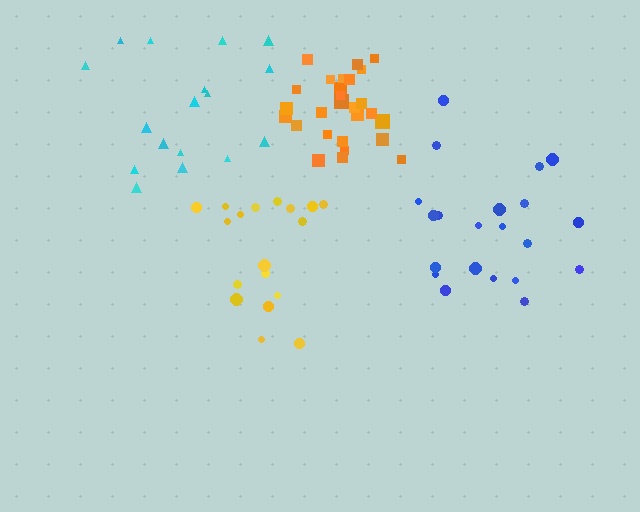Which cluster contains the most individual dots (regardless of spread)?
Orange (28).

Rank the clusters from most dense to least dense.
orange, yellow, blue, cyan.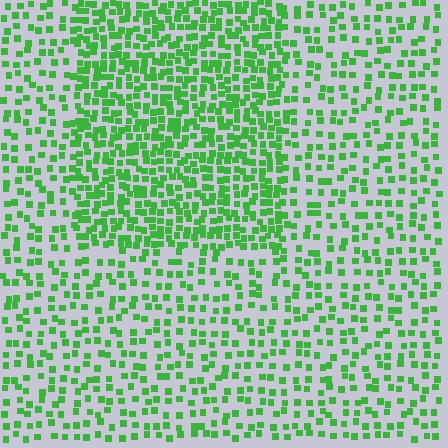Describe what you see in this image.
The image contains small green elements arranged at two different densities. A rectangle-shaped region is visible where the elements are more densely packed than the surrounding area.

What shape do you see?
I see a rectangle.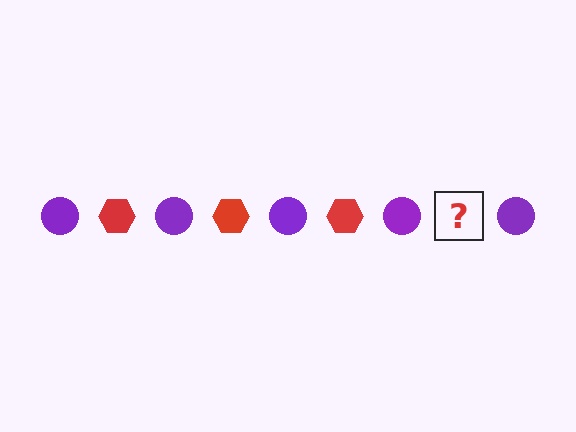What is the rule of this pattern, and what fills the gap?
The rule is that the pattern alternates between purple circle and red hexagon. The gap should be filled with a red hexagon.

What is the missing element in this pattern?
The missing element is a red hexagon.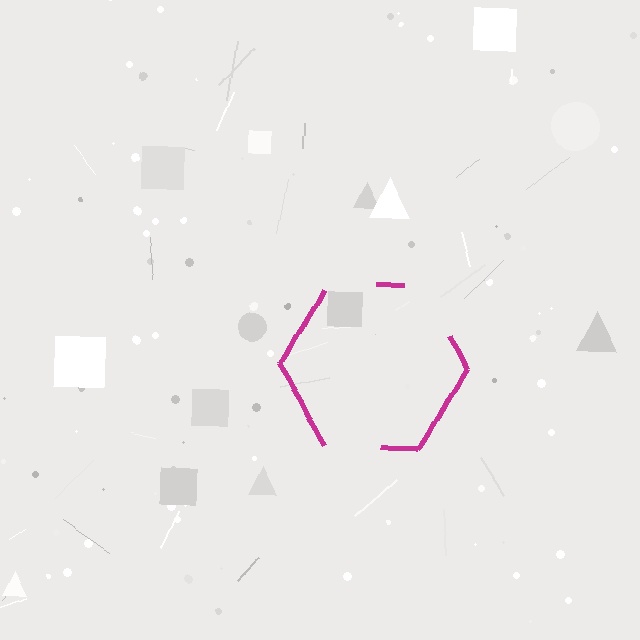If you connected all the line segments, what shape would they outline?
They would outline a hexagon.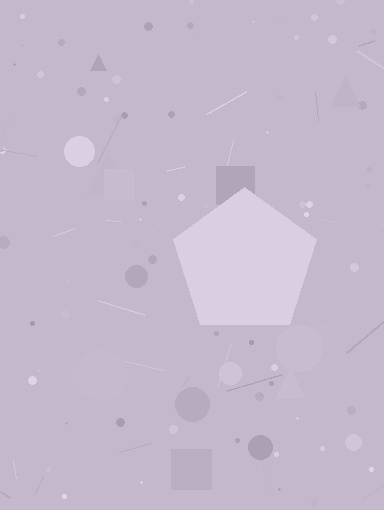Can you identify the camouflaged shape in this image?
The camouflaged shape is a pentagon.